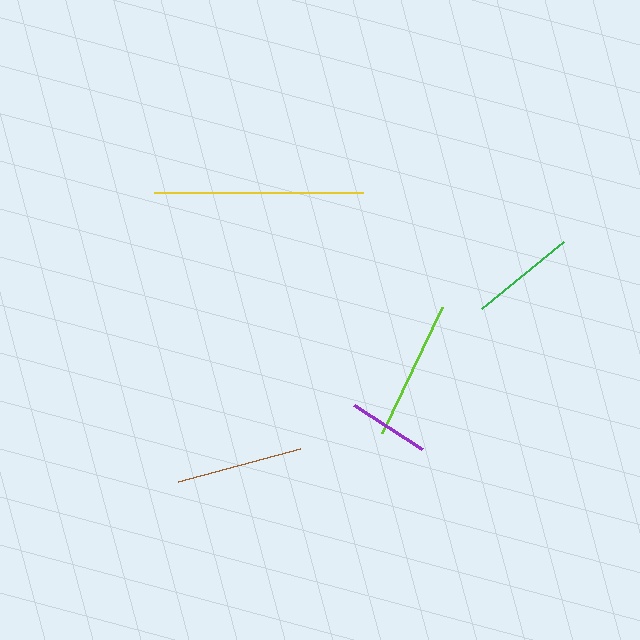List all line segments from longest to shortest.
From longest to shortest: yellow, lime, brown, green, purple.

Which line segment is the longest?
The yellow line is the longest at approximately 209 pixels.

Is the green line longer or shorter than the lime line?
The lime line is longer than the green line.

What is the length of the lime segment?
The lime segment is approximately 140 pixels long.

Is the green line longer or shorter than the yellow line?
The yellow line is longer than the green line.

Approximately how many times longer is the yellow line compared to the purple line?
The yellow line is approximately 2.6 times the length of the purple line.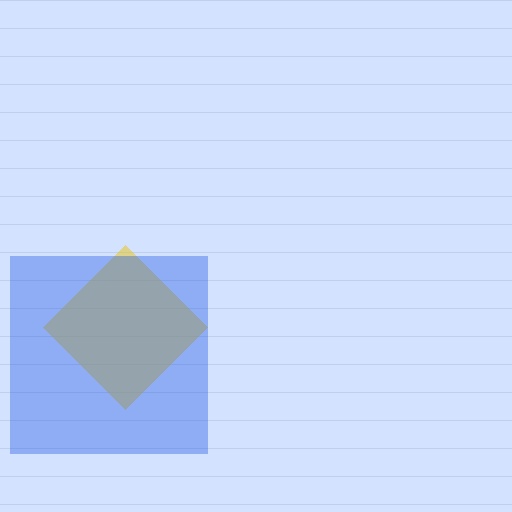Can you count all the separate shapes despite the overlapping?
Yes, there are 2 separate shapes.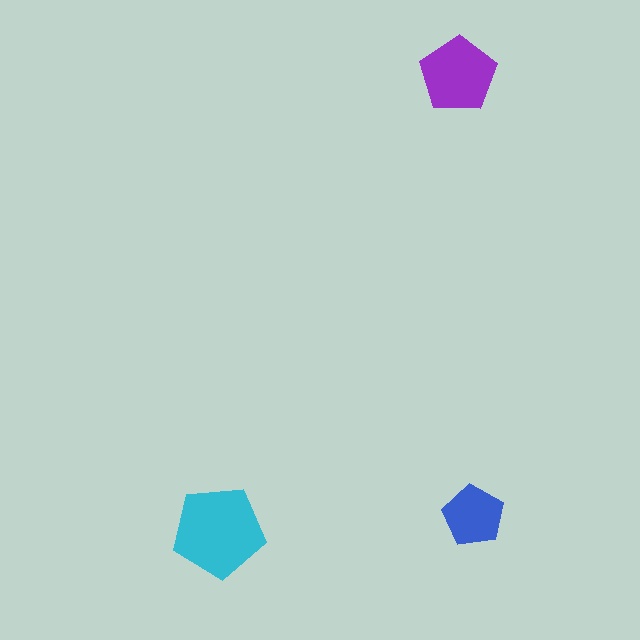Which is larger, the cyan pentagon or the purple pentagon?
The cyan one.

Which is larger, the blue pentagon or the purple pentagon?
The purple one.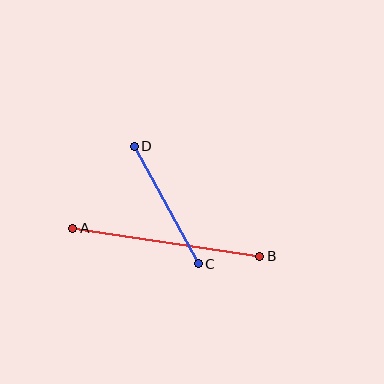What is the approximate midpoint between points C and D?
The midpoint is at approximately (166, 205) pixels.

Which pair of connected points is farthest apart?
Points A and B are farthest apart.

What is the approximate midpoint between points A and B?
The midpoint is at approximately (166, 242) pixels.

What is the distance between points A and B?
The distance is approximately 189 pixels.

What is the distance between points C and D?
The distance is approximately 134 pixels.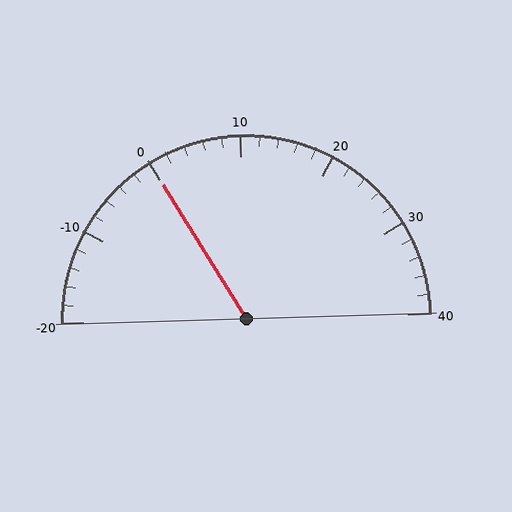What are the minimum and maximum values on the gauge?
The gauge ranges from -20 to 40.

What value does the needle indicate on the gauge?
The needle indicates approximately 0.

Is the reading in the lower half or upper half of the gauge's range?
The reading is in the lower half of the range (-20 to 40).